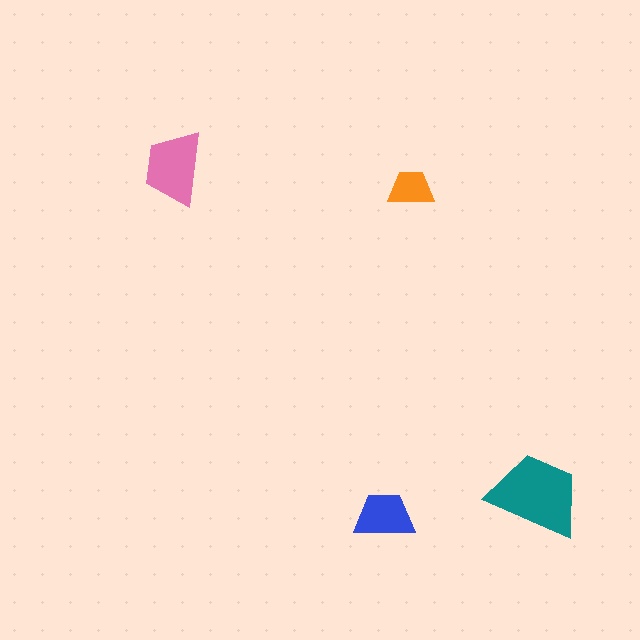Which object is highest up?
The pink trapezoid is topmost.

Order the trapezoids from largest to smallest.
the teal one, the pink one, the blue one, the orange one.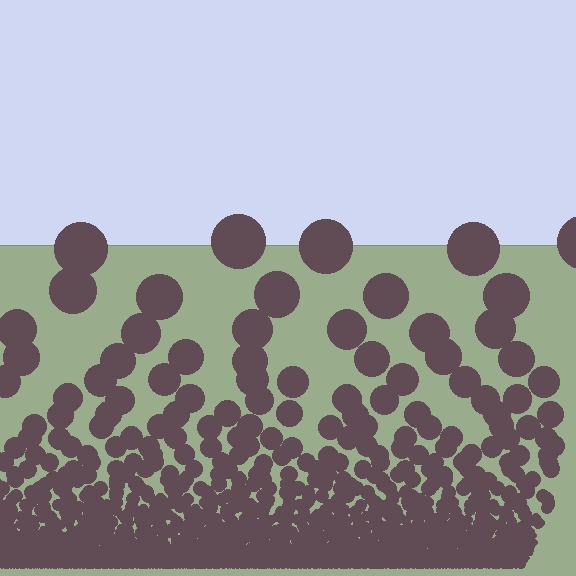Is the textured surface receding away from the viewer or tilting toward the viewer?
The surface appears to tilt toward the viewer. Texture elements get larger and sparser toward the top.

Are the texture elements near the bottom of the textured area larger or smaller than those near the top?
Smaller. The gradient is inverted — elements near the bottom are smaller and denser.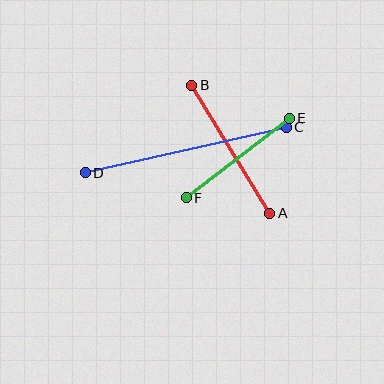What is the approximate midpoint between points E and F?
The midpoint is at approximately (238, 158) pixels.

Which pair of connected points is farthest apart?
Points C and D are farthest apart.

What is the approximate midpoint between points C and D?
The midpoint is at approximately (186, 150) pixels.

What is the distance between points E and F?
The distance is approximately 131 pixels.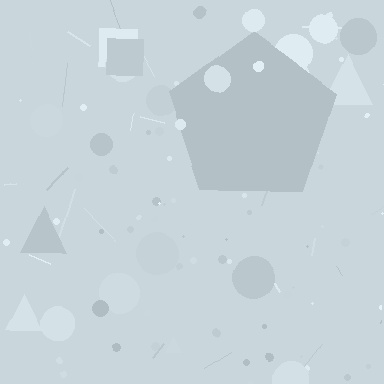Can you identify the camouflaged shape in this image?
The camouflaged shape is a pentagon.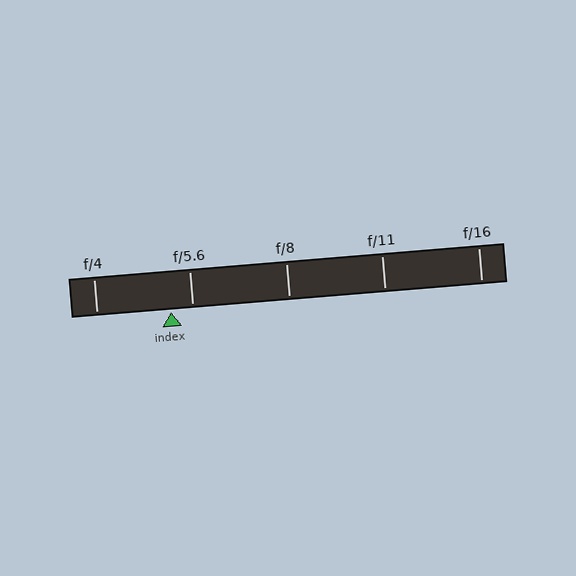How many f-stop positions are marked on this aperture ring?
There are 5 f-stop positions marked.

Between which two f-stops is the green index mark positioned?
The index mark is between f/4 and f/5.6.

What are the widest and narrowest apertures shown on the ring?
The widest aperture shown is f/4 and the narrowest is f/16.